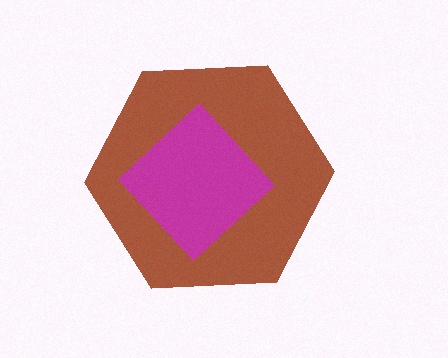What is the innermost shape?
The magenta diamond.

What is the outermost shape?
The brown hexagon.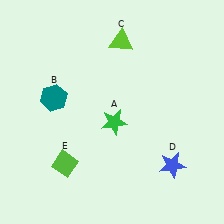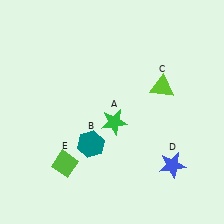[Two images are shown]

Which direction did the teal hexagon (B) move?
The teal hexagon (B) moved down.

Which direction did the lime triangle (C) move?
The lime triangle (C) moved down.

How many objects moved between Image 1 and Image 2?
2 objects moved between the two images.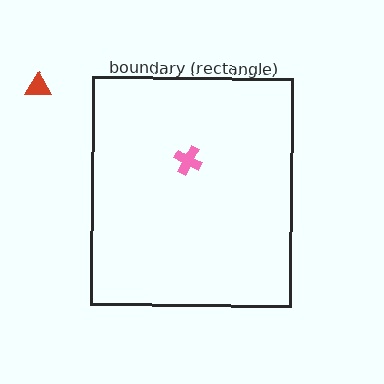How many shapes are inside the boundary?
1 inside, 1 outside.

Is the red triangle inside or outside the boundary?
Outside.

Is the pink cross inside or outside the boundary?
Inside.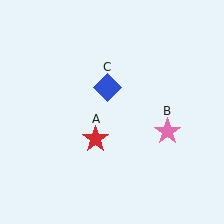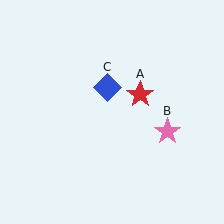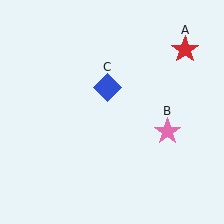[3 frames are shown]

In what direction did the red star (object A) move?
The red star (object A) moved up and to the right.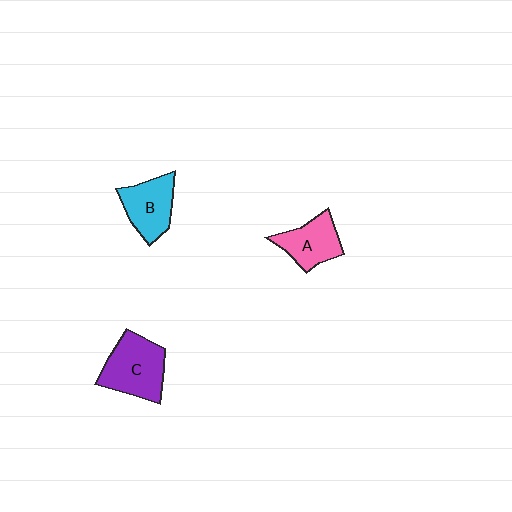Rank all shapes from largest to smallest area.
From largest to smallest: C (purple), B (cyan), A (pink).